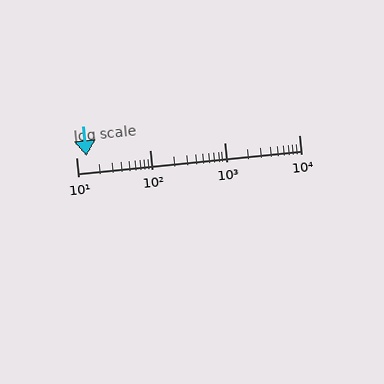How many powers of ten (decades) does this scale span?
The scale spans 3 decades, from 10 to 10000.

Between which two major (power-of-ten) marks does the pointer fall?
The pointer is between 10 and 100.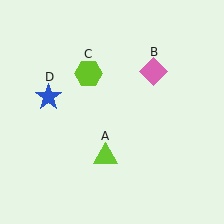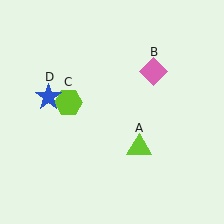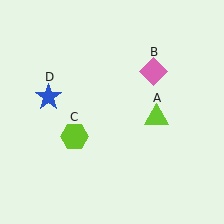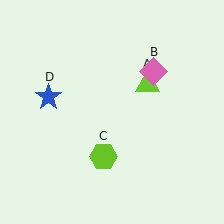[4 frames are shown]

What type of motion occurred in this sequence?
The lime triangle (object A), lime hexagon (object C) rotated counterclockwise around the center of the scene.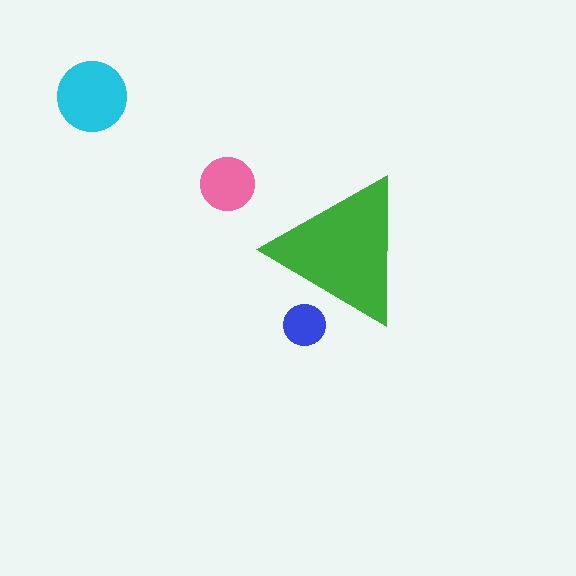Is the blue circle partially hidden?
Yes, the blue circle is partially hidden behind the green triangle.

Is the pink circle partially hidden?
No, the pink circle is fully visible.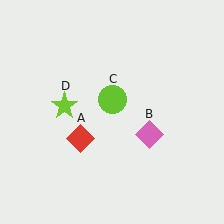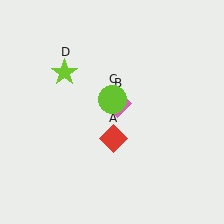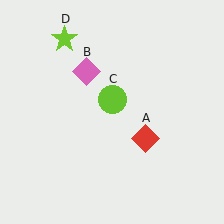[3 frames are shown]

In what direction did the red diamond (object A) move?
The red diamond (object A) moved right.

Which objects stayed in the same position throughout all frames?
Lime circle (object C) remained stationary.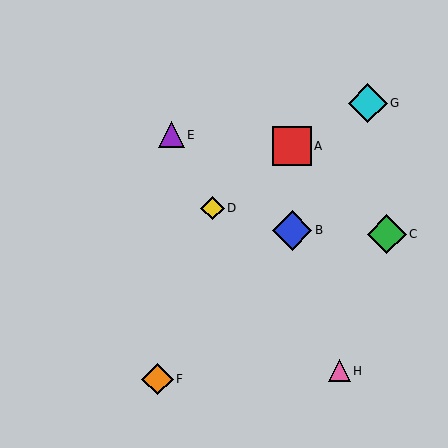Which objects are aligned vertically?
Objects A, B are aligned vertically.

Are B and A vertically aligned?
Yes, both are at x≈292.